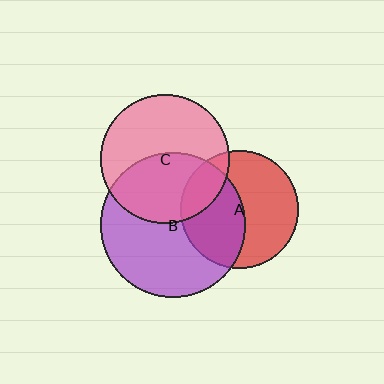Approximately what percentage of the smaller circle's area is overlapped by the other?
Approximately 45%.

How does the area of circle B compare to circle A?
Approximately 1.5 times.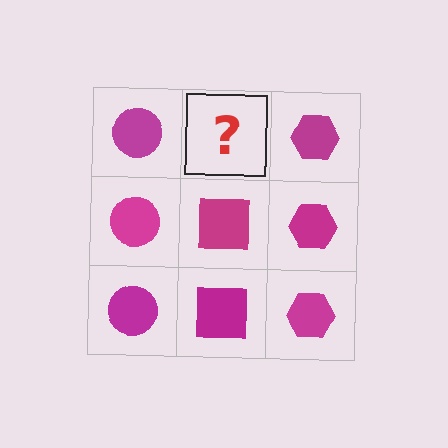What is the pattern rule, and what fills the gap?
The rule is that each column has a consistent shape. The gap should be filled with a magenta square.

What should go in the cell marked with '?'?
The missing cell should contain a magenta square.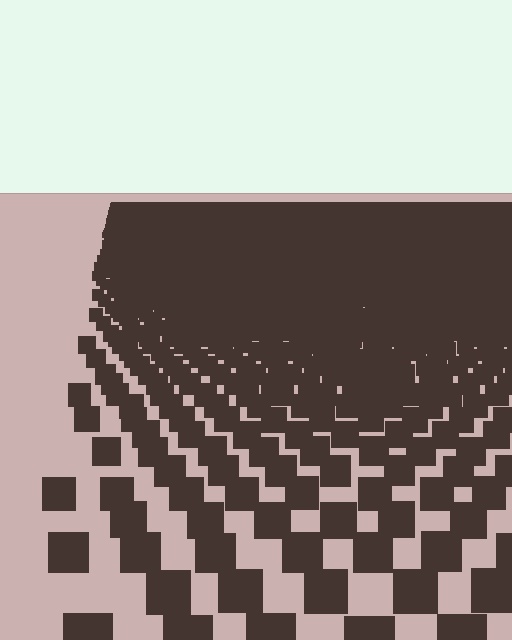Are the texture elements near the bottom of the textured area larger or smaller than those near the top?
Larger. Near the bottom, elements are closer to the viewer and appear at a bigger on-screen size.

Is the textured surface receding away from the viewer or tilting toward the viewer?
The surface is receding away from the viewer. Texture elements get smaller and denser toward the top.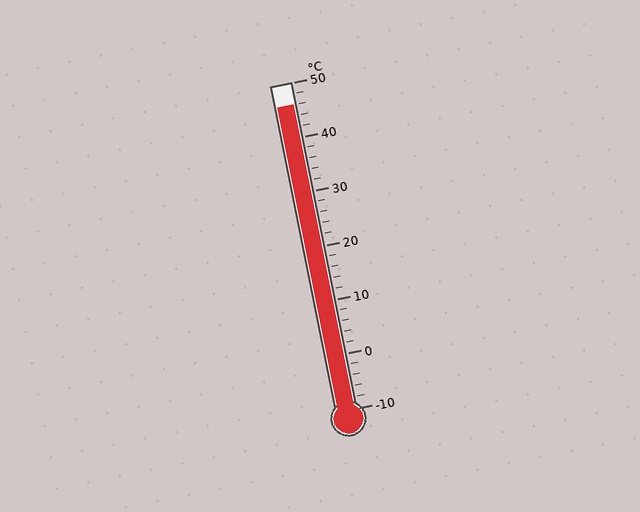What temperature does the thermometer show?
The thermometer shows approximately 46°C.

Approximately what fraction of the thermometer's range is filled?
The thermometer is filled to approximately 95% of its range.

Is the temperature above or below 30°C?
The temperature is above 30°C.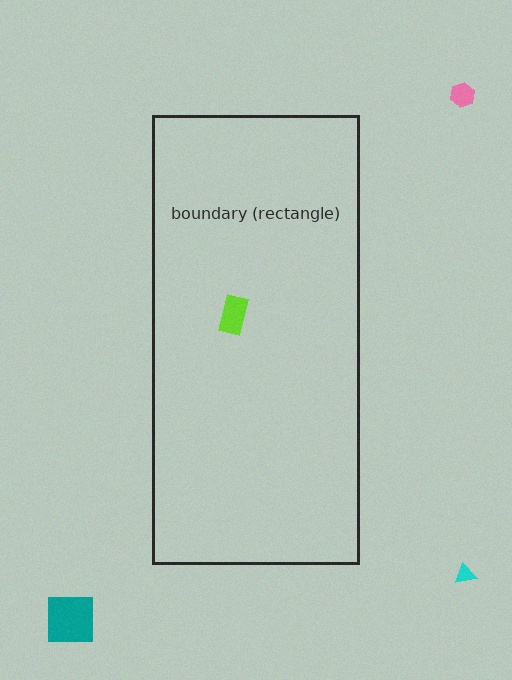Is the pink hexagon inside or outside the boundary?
Outside.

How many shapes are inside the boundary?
1 inside, 3 outside.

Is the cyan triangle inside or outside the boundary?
Outside.